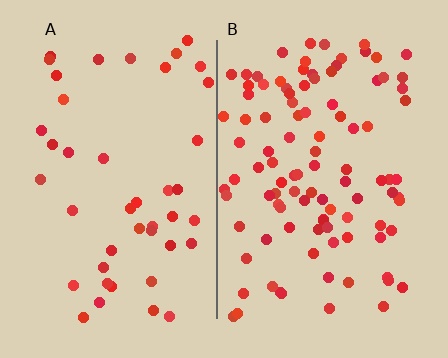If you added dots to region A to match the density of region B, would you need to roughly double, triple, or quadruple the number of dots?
Approximately double.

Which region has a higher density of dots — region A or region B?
B (the right).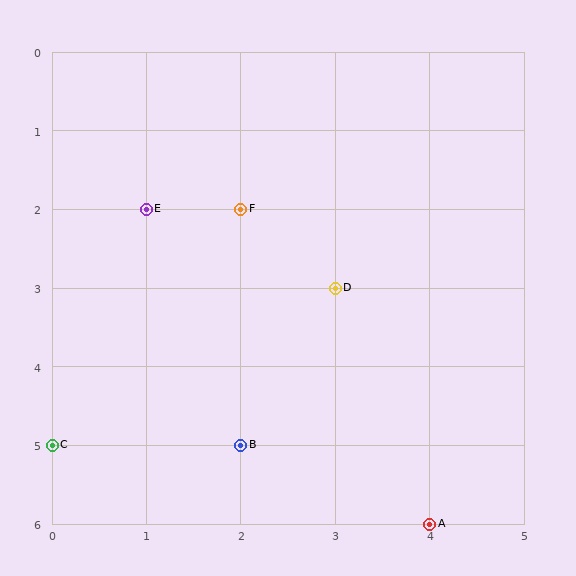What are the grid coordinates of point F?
Point F is at grid coordinates (2, 2).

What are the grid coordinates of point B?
Point B is at grid coordinates (2, 5).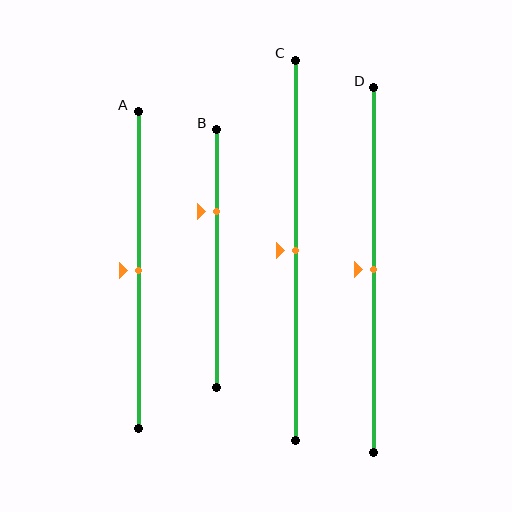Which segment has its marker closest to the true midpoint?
Segment A has its marker closest to the true midpoint.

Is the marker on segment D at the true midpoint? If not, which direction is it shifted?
Yes, the marker on segment D is at the true midpoint.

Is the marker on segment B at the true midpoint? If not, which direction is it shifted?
No, the marker on segment B is shifted upward by about 18% of the segment length.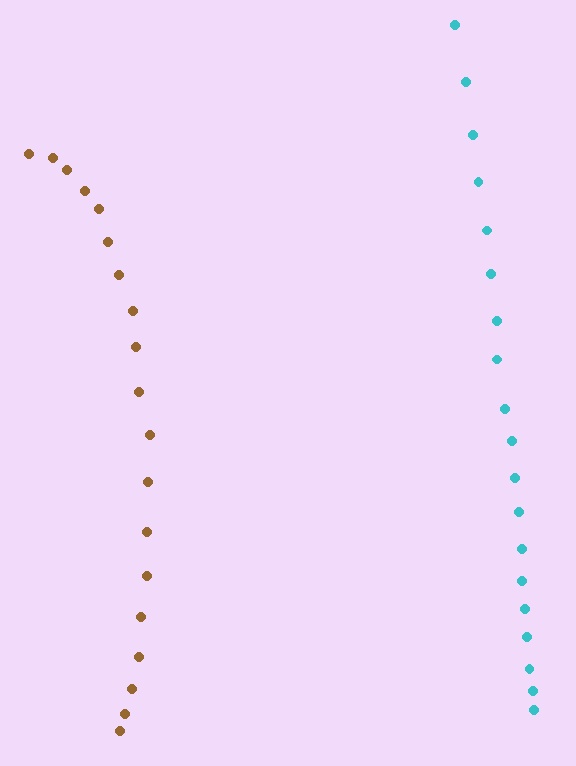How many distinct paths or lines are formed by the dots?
There are 2 distinct paths.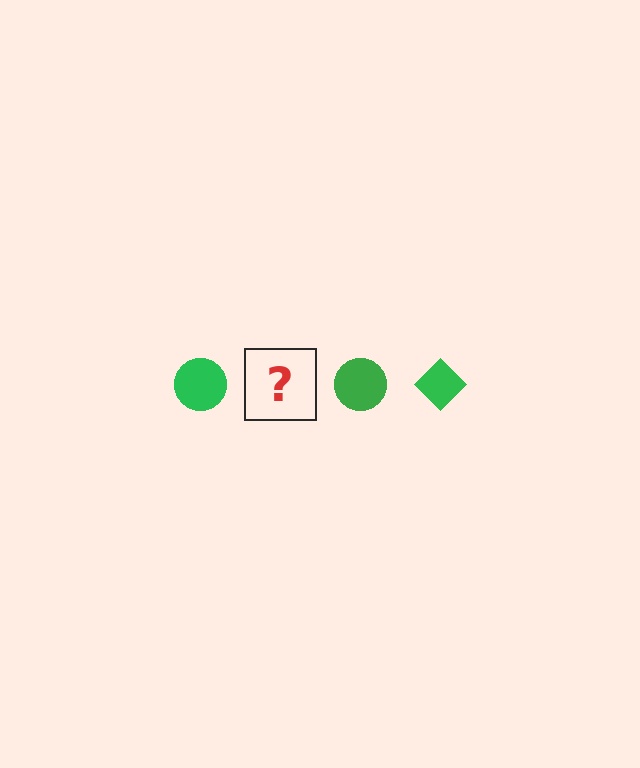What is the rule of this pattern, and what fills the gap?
The rule is that the pattern cycles through circle, diamond shapes in green. The gap should be filled with a green diamond.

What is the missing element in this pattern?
The missing element is a green diamond.